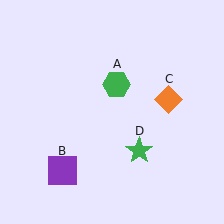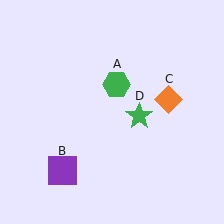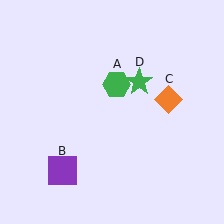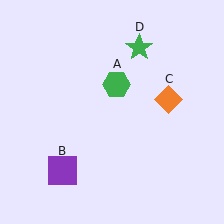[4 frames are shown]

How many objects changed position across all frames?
1 object changed position: green star (object D).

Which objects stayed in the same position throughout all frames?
Green hexagon (object A) and purple square (object B) and orange diamond (object C) remained stationary.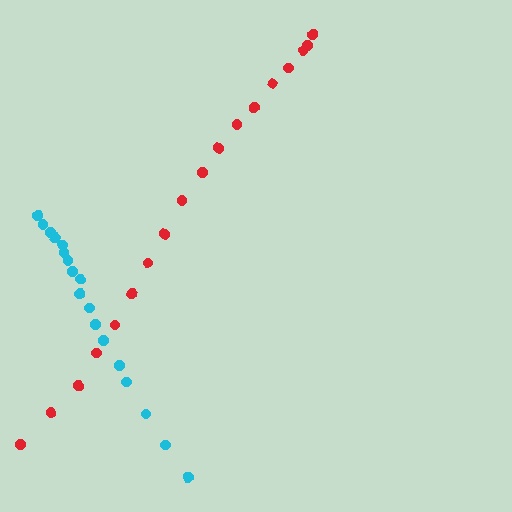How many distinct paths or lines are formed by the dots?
There are 2 distinct paths.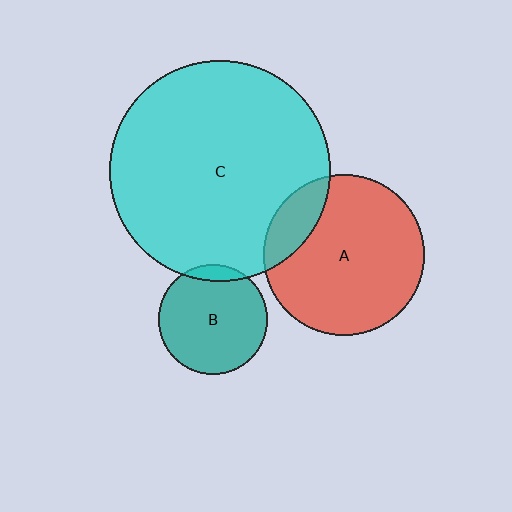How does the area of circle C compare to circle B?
Approximately 4.1 times.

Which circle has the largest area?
Circle C (cyan).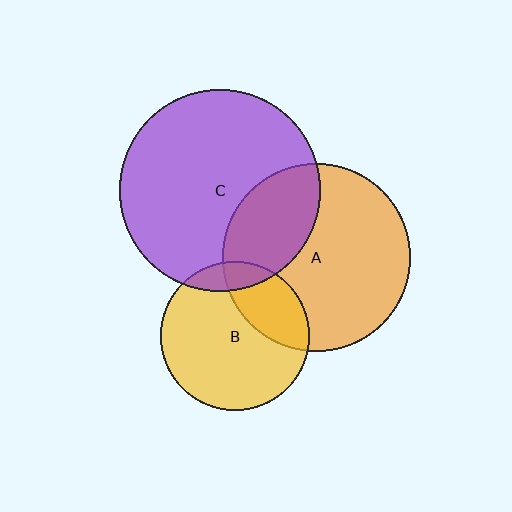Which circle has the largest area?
Circle C (purple).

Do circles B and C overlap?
Yes.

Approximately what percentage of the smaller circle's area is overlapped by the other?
Approximately 10%.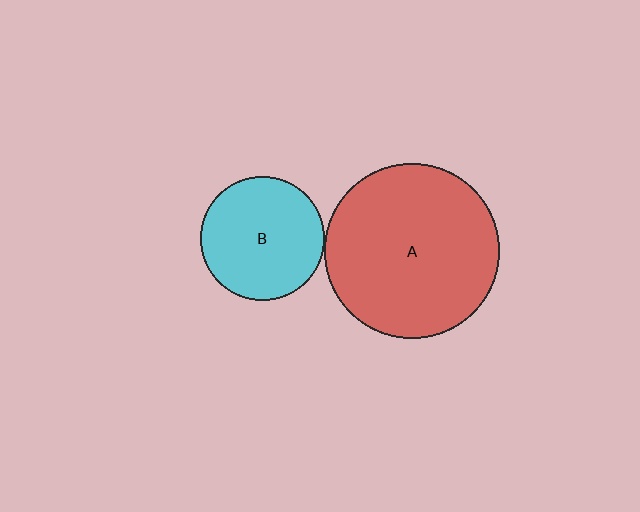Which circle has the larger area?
Circle A (red).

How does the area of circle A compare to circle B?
Approximately 2.0 times.